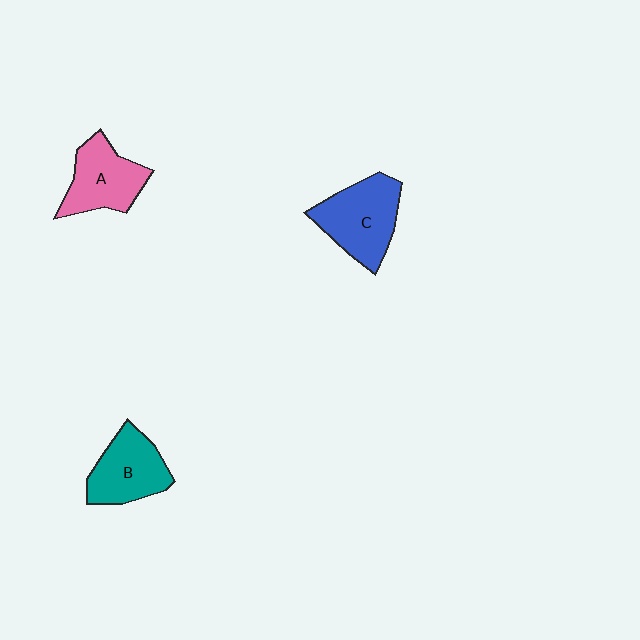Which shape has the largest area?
Shape C (blue).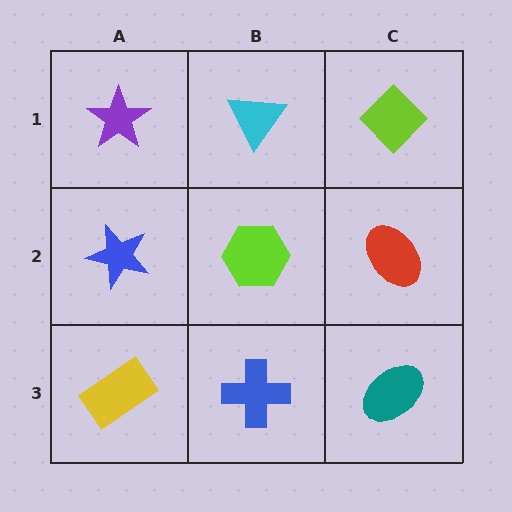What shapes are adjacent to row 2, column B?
A cyan triangle (row 1, column B), a blue cross (row 3, column B), a blue star (row 2, column A), a red ellipse (row 2, column C).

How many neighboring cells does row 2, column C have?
3.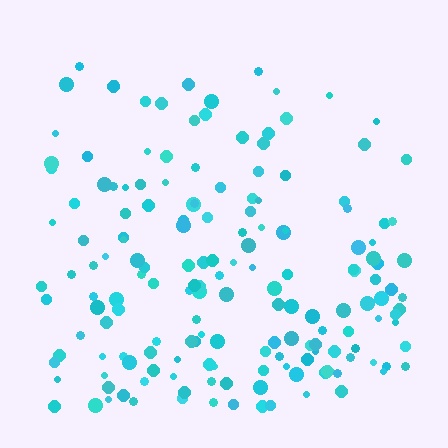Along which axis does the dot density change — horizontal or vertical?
Vertical.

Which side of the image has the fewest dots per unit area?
The top.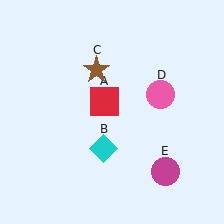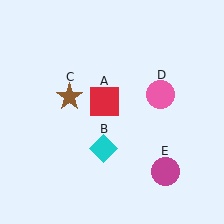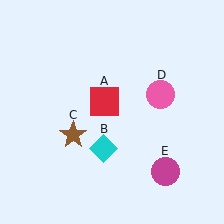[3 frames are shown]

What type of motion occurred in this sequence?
The brown star (object C) rotated counterclockwise around the center of the scene.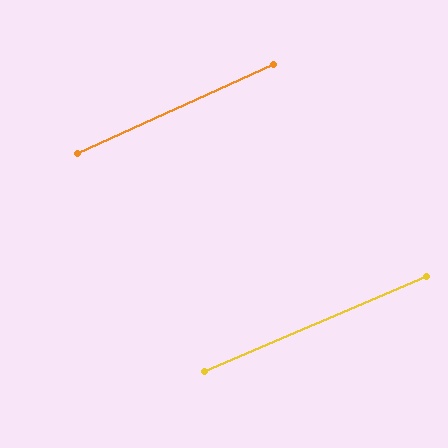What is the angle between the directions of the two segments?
Approximately 1 degree.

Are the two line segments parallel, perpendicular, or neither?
Parallel — their directions differ by only 1.1°.